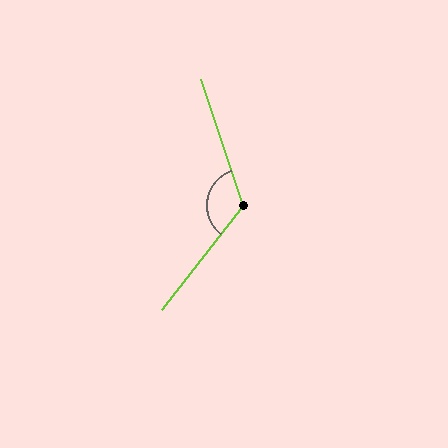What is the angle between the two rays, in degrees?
Approximately 123 degrees.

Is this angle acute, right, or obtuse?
It is obtuse.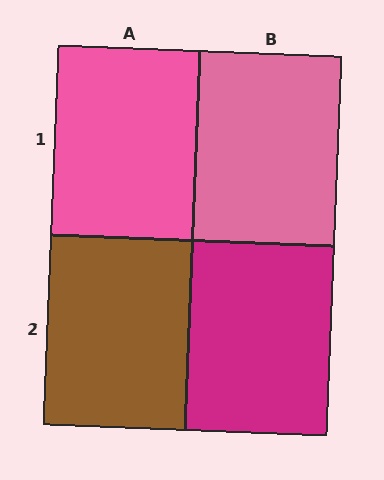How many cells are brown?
1 cell is brown.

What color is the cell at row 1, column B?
Pink.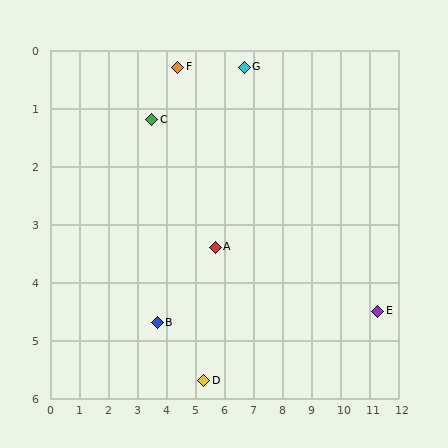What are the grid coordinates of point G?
Point G is at approximately (6.7, 0.3).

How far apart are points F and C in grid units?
Points F and C are about 1.3 grid units apart.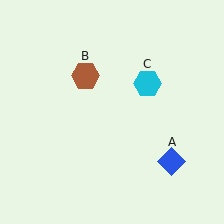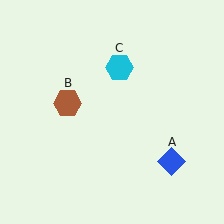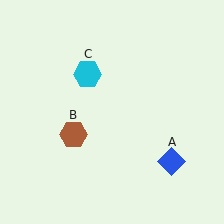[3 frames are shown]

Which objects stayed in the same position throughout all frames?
Blue diamond (object A) remained stationary.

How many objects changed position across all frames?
2 objects changed position: brown hexagon (object B), cyan hexagon (object C).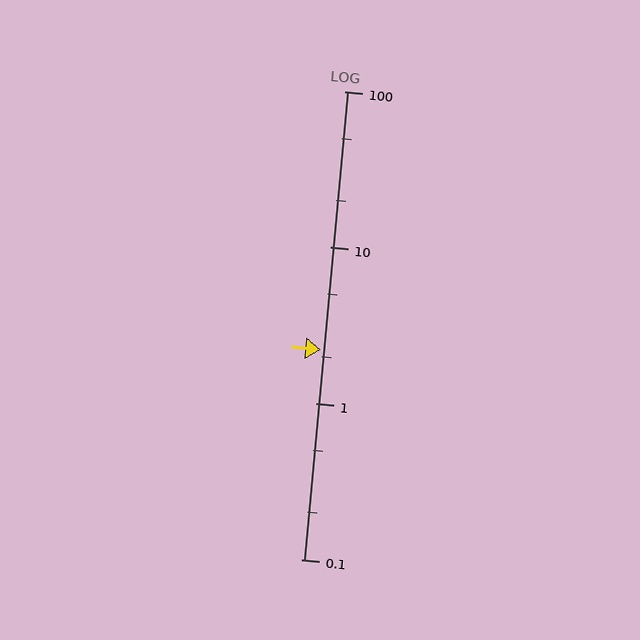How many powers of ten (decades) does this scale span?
The scale spans 3 decades, from 0.1 to 100.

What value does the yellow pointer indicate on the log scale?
The pointer indicates approximately 2.2.